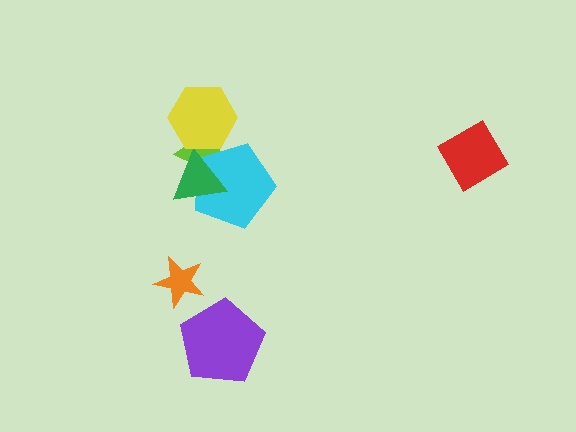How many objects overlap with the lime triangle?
3 objects overlap with the lime triangle.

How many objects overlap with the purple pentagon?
0 objects overlap with the purple pentagon.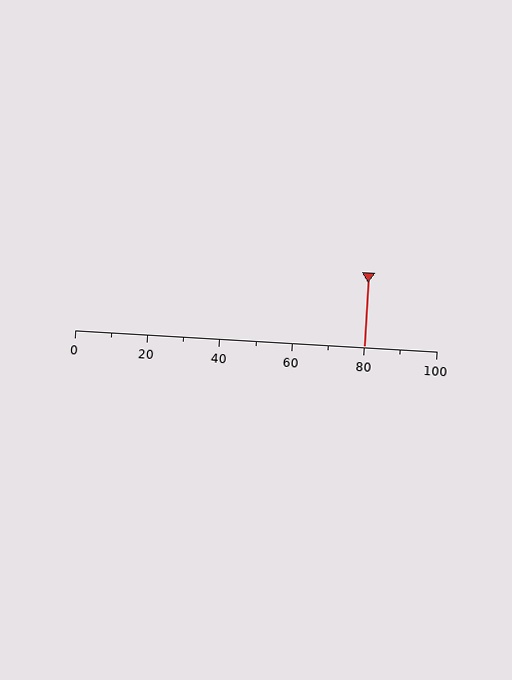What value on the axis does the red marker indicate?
The marker indicates approximately 80.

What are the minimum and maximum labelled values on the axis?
The axis runs from 0 to 100.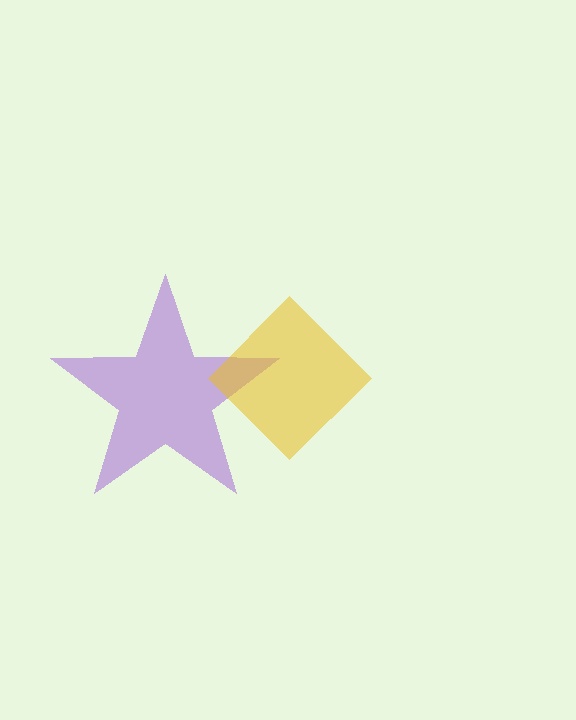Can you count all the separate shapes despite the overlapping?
Yes, there are 2 separate shapes.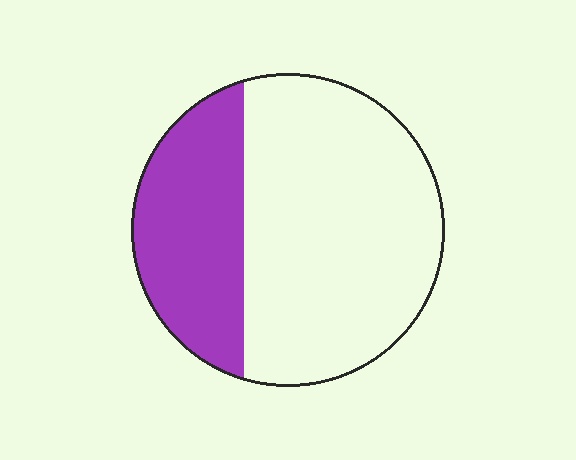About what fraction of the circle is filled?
About one third (1/3).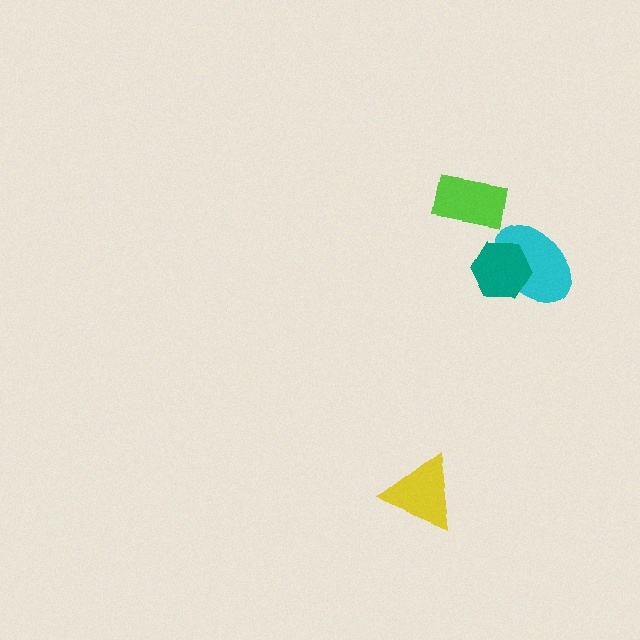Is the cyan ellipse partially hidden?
Yes, it is partially covered by another shape.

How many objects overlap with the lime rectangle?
0 objects overlap with the lime rectangle.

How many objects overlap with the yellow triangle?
0 objects overlap with the yellow triangle.